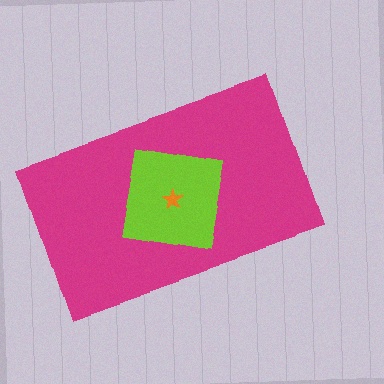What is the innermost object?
The orange star.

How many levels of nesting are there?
3.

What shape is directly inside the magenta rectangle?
The lime square.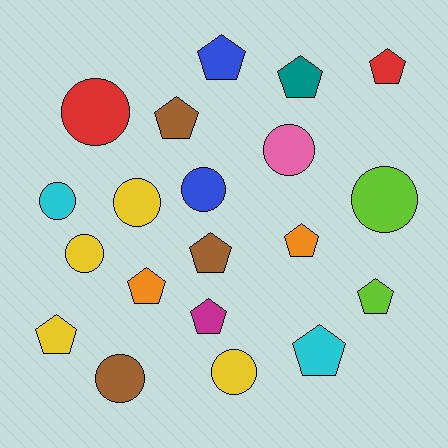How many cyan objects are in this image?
There are 2 cyan objects.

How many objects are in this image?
There are 20 objects.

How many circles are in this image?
There are 9 circles.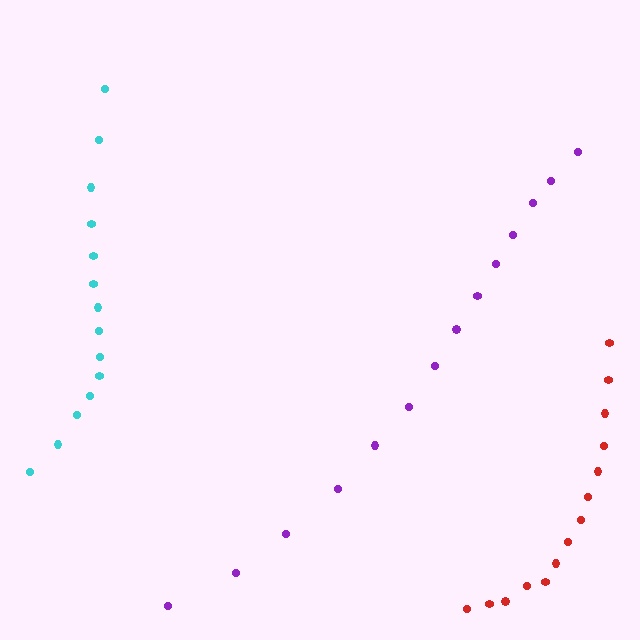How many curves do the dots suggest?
There are 3 distinct paths.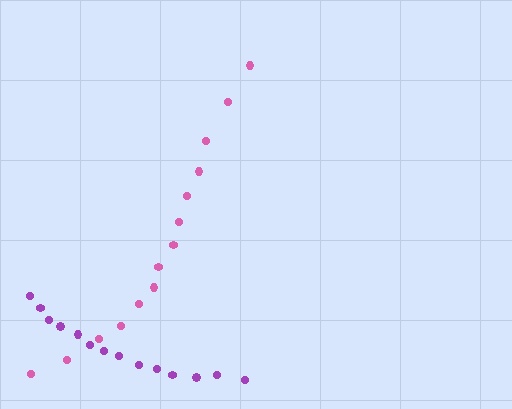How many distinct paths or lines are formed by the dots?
There are 2 distinct paths.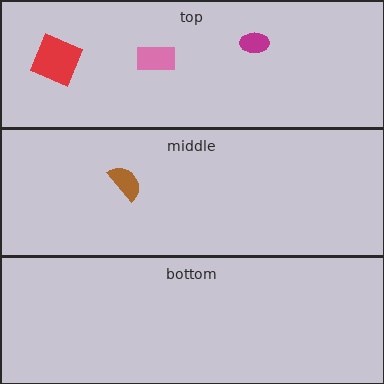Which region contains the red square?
The top region.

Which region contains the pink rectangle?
The top region.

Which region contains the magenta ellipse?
The top region.